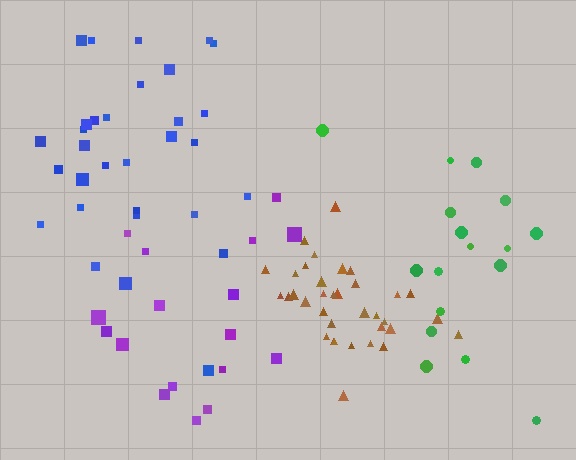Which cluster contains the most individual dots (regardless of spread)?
Brown (35).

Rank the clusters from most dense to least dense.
brown, blue, purple, green.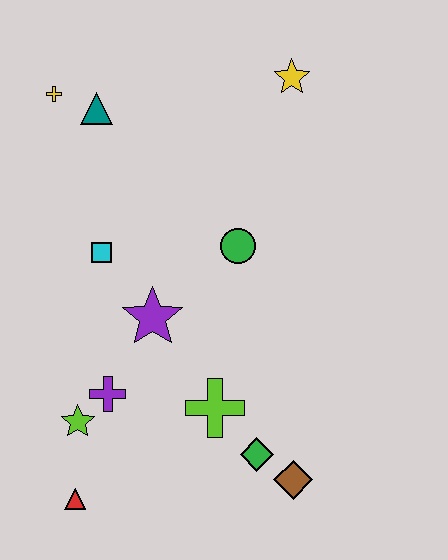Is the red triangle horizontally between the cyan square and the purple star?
No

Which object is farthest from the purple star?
The yellow star is farthest from the purple star.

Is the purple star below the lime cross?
No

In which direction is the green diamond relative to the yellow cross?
The green diamond is below the yellow cross.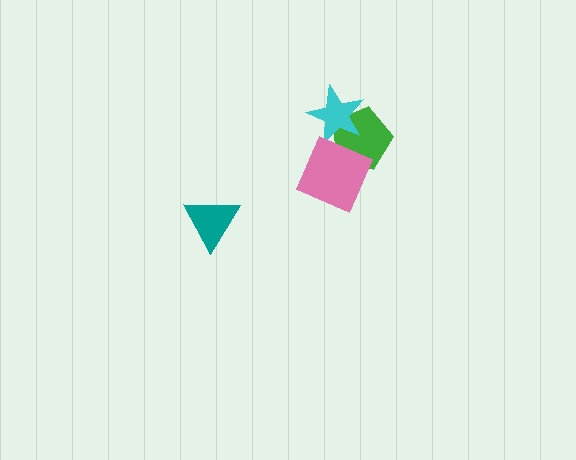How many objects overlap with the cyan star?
2 objects overlap with the cyan star.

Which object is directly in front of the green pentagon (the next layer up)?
The cyan star is directly in front of the green pentagon.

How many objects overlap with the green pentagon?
2 objects overlap with the green pentagon.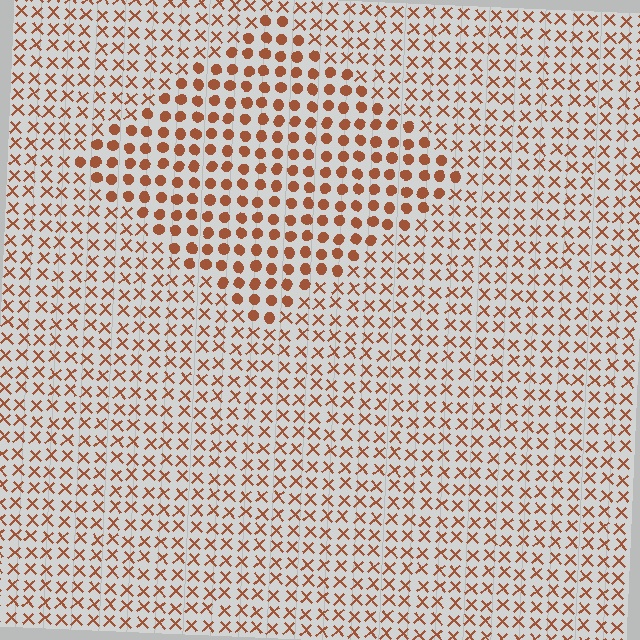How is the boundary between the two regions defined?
The boundary is defined by a change in element shape: circles inside vs. X marks outside. All elements share the same color and spacing.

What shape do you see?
I see a diamond.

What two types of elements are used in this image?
The image uses circles inside the diamond region and X marks outside it.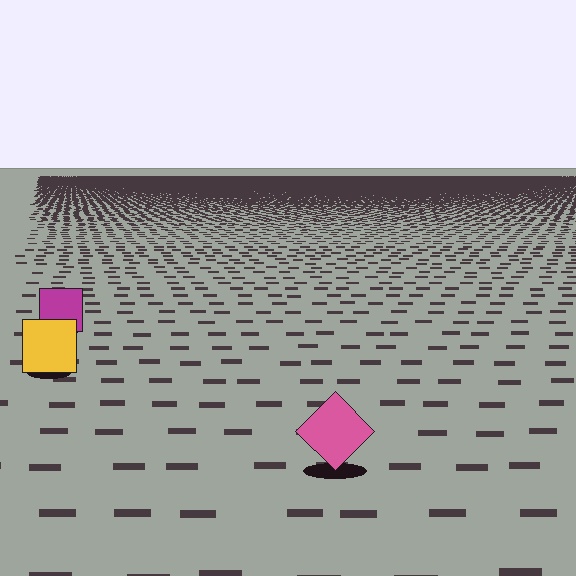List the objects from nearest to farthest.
From nearest to farthest: the pink diamond, the yellow square, the magenta square.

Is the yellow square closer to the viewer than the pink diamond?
No. The pink diamond is closer — you can tell from the texture gradient: the ground texture is coarser near it.